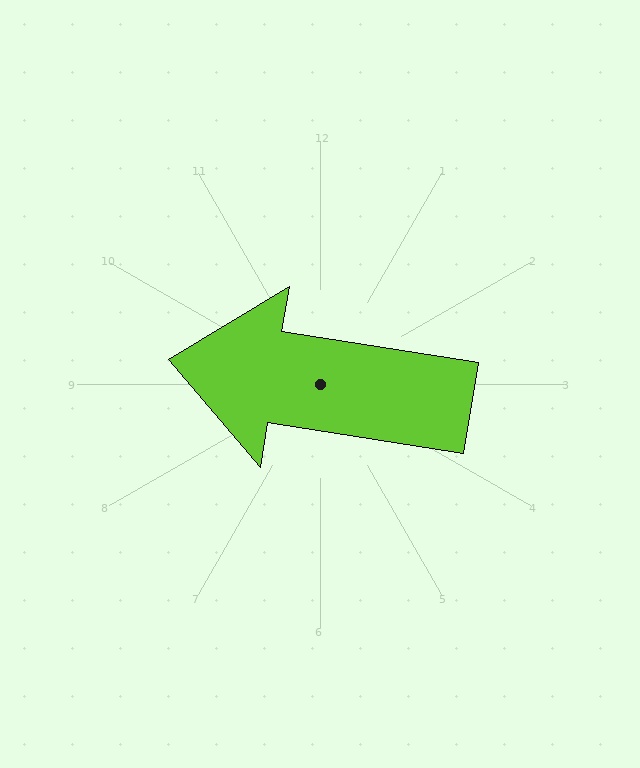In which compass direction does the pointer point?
West.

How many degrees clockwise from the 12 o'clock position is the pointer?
Approximately 279 degrees.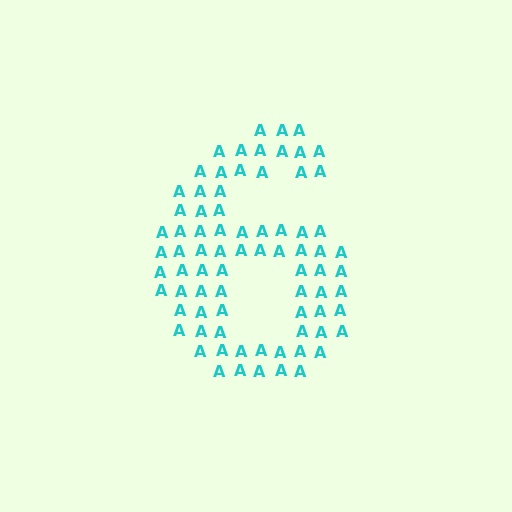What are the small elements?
The small elements are letter A's.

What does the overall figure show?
The overall figure shows the digit 6.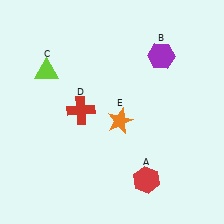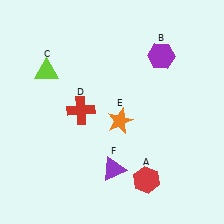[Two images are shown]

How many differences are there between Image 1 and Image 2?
There is 1 difference between the two images.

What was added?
A purple triangle (F) was added in Image 2.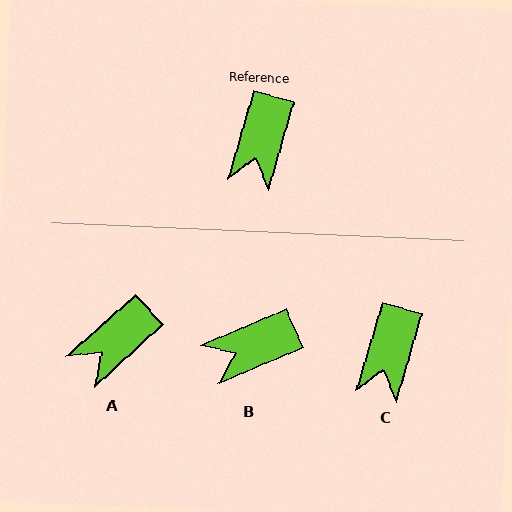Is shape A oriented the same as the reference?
No, it is off by about 32 degrees.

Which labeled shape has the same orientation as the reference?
C.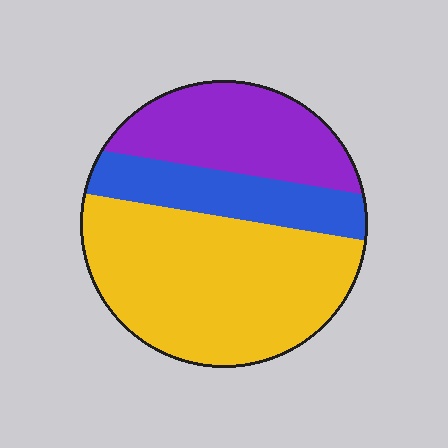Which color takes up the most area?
Yellow, at roughly 55%.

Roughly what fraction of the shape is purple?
Purple covers around 25% of the shape.